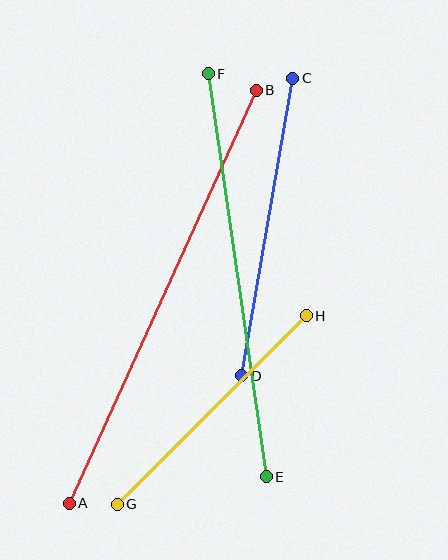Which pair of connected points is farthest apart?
Points A and B are farthest apart.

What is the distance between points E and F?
The distance is approximately 407 pixels.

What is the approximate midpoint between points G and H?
The midpoint is at approximately (212, 410) pixels.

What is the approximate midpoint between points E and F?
The midpoint is at approximately (237, 275) pixels.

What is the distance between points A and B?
The distance is approximately 453 pixels.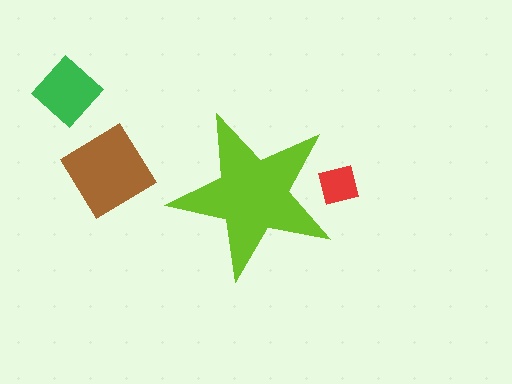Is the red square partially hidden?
Yes, the red square is partially hidden behind the lime star.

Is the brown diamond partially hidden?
No, the brown diamond is fully visible.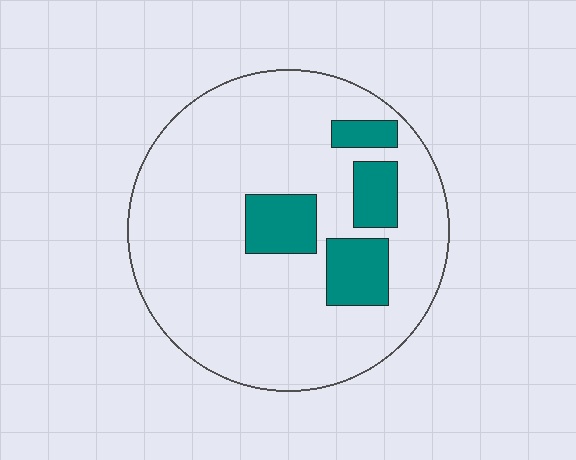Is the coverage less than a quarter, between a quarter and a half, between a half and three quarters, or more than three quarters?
Less than a quarter.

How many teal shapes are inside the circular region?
4.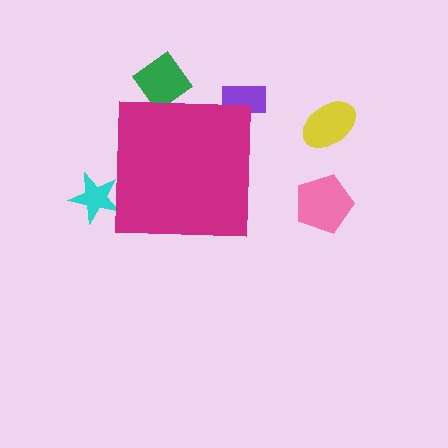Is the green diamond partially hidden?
Yes, the green diamond is partially hidden behind the magenta square.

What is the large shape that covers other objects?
A magenta square.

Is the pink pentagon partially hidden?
No, the pink pentagon is fully visible.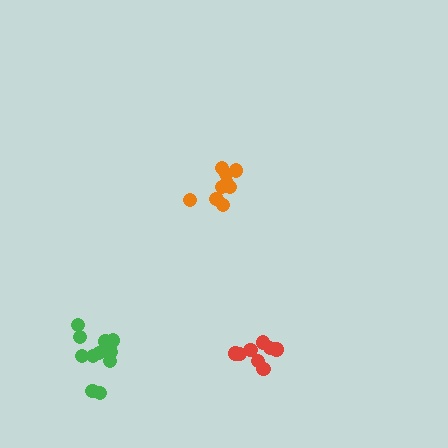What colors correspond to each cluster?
The clusters are colored: red, orange, green.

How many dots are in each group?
Group 1: 8 dots, Group 2: 9 dots, Group 3: 12 dots (29 total).